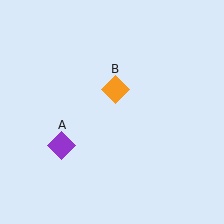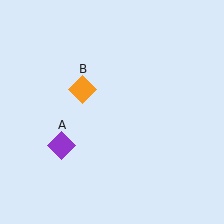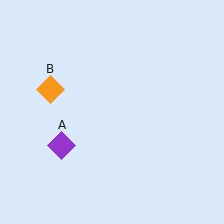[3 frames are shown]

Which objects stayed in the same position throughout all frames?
Purple diamond (object A) remained stationary.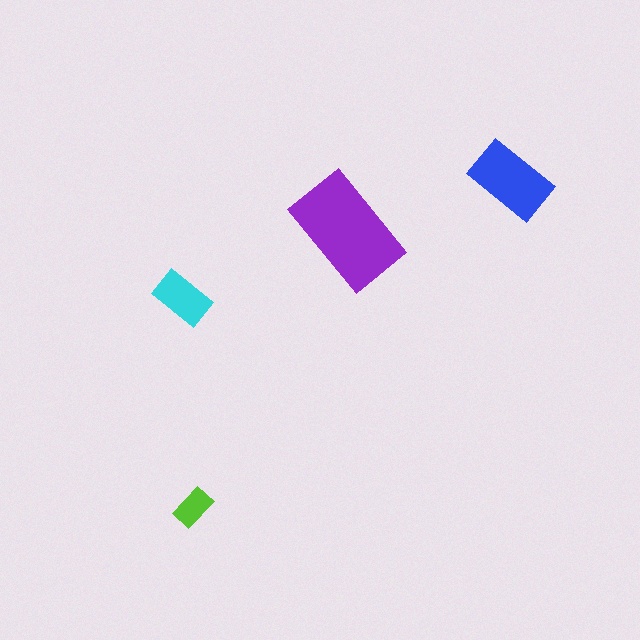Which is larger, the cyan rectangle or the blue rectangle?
The blue one.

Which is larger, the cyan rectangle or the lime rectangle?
The cyan one.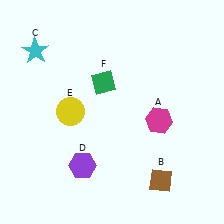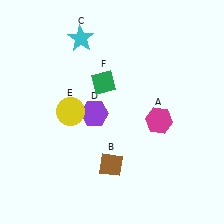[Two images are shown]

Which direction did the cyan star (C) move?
The cyan star (C) moved right.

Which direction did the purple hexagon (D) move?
The purple hexagon (D) moved up.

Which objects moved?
The objects that moved are: the brown diamond (B), the cyan star (C), the purple hexagon (D).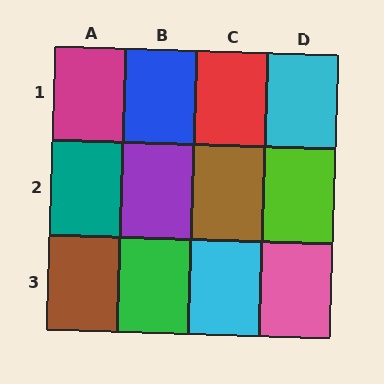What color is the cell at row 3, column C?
Cyan.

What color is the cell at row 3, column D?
Pink.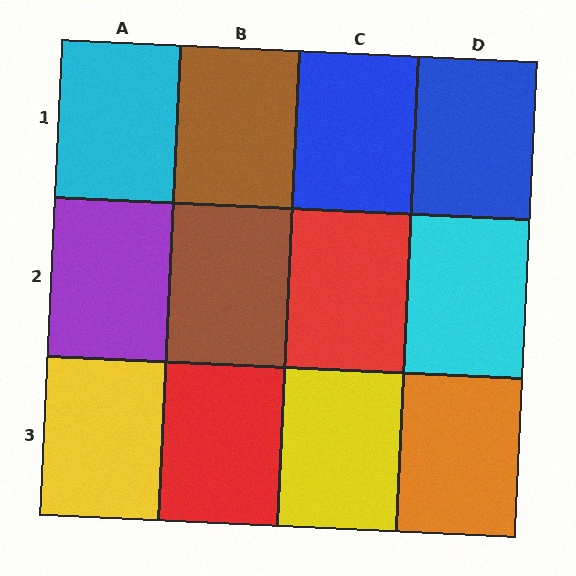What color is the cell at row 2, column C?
Red.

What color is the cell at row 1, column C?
Blue.